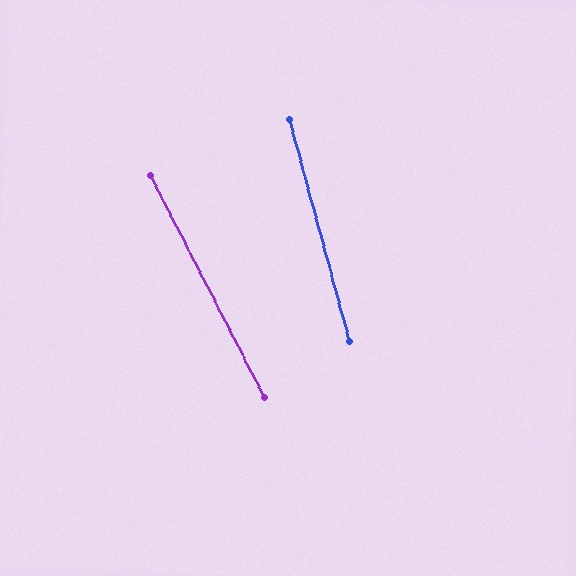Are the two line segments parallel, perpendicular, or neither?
Neither parallel nor perpendicular — they differ by about 12°.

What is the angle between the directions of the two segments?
Approximately 12 degrees.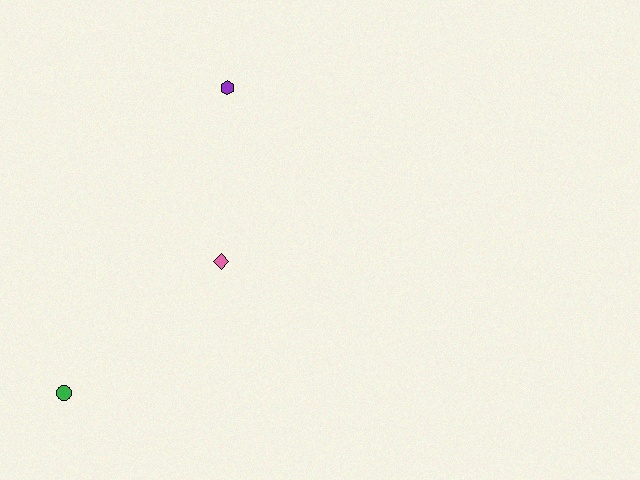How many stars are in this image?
There are no stars.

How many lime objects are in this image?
There are no lime objects.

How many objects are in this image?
There are 3 objects.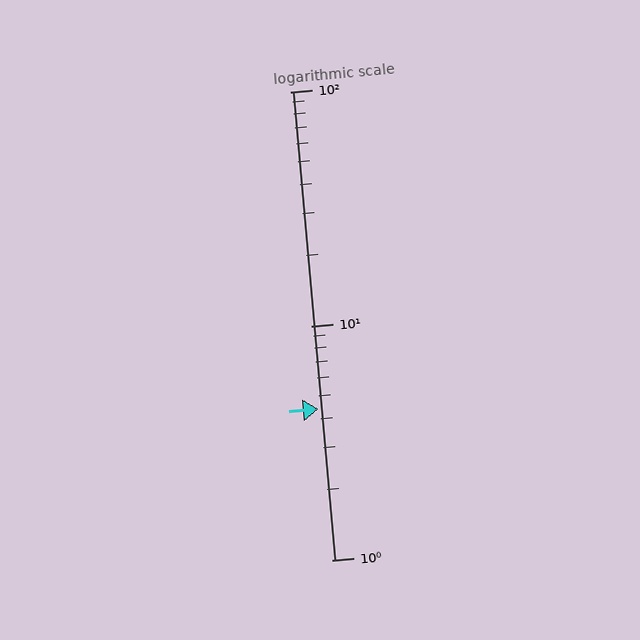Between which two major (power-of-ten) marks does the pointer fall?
The pointer is between 1 and 10.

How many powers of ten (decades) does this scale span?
The scale spans 2 decades, from 1 to 100.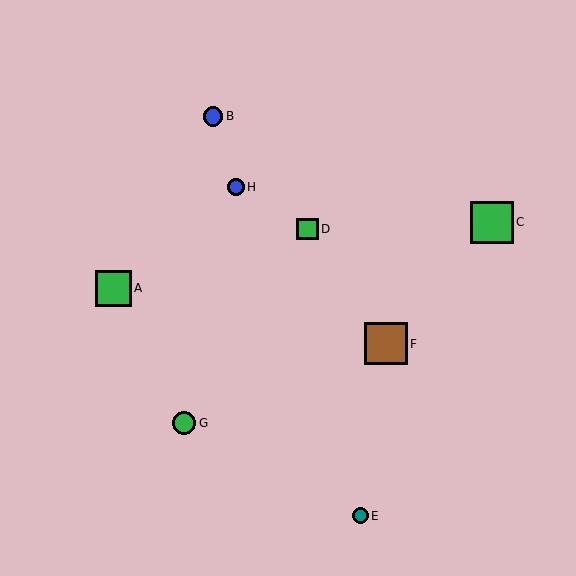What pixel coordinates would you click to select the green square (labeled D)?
Click at (308, 229) to select the green square D.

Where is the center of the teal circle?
The center of the teal circle is at (360, 516).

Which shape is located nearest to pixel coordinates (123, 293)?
The green square (labeled A) at (114, 288) is nearest to that location.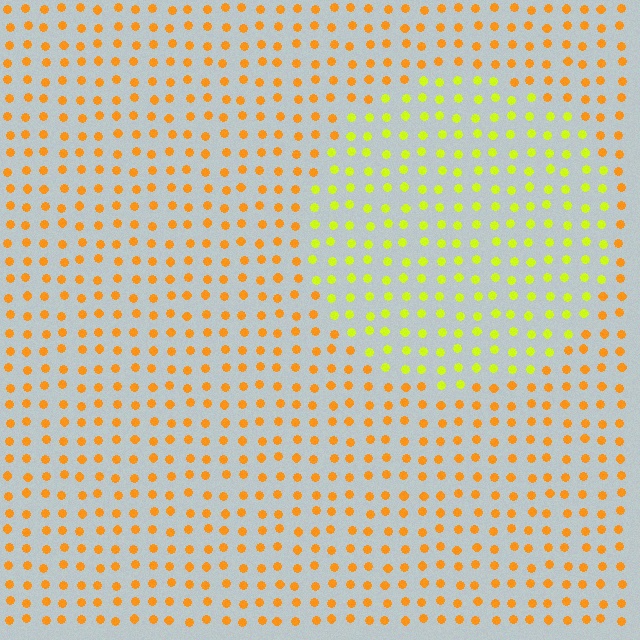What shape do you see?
I see a circle.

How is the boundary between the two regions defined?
The boundary is defined purely by a slight shift in hue (about 39 degrees). Spacing, size, and orientation are identical on both sides.